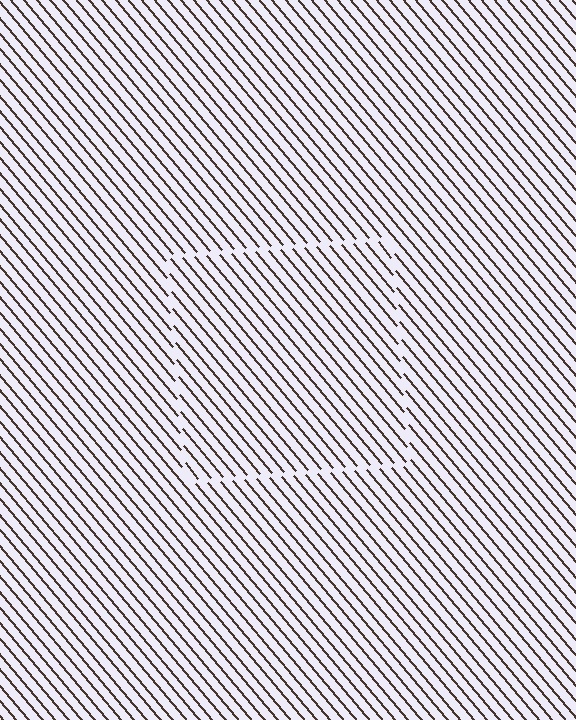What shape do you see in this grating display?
An illusory square. The interior of the shape contains the same grating, shifted by half a period — the contour is defined by the phase discontinuity where line-ends from the inner and outer gratings abut.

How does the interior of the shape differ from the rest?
The interior of the shape contains the same grating, shifted by half a period — the contour is defined by the phase discontinuity where line-ends from the inner and outer gratings abut.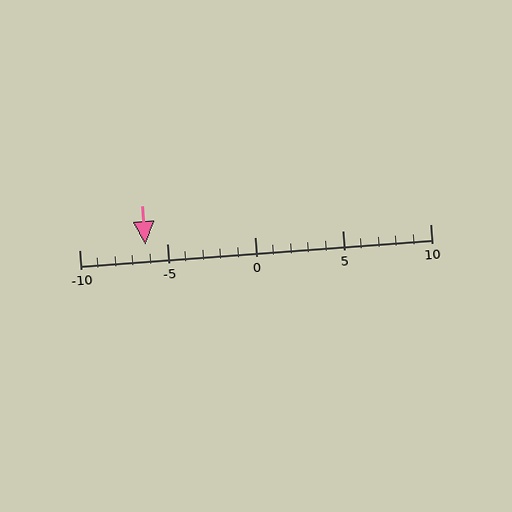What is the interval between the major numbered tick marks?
The major tick marks are spaced 5 units apart.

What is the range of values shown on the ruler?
The ruler shows values from -10 to 10.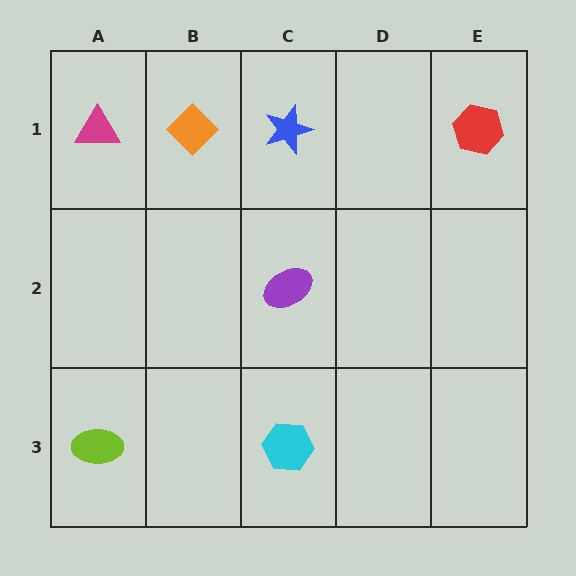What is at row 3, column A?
A lime ellipse.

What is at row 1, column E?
A red hexagon.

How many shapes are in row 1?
4 shapes.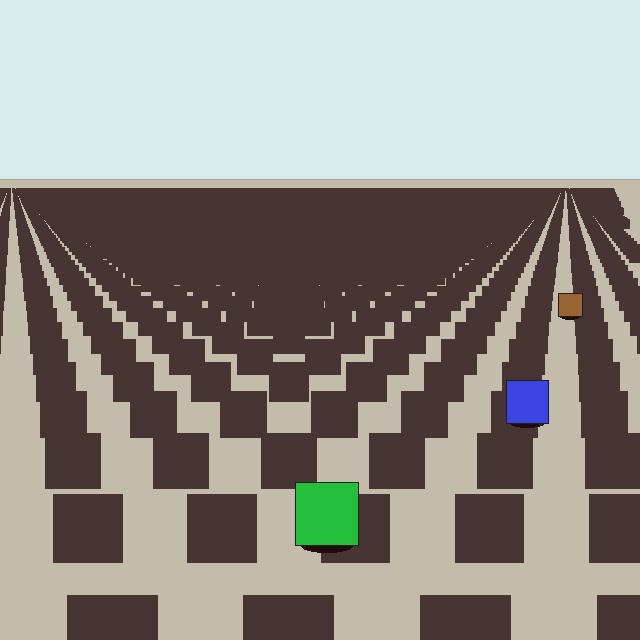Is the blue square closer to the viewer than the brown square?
Yes. The blue square is closer — you can tell from the texture gradient: the ground texture is coarser near it.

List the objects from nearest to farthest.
From nearest to farthest: the green square, the blue square, the brown square.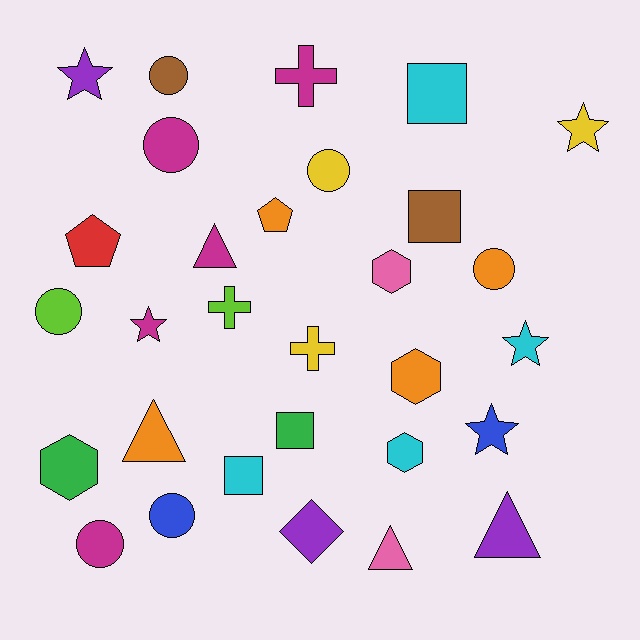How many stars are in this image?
There are 5 stars.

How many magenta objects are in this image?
There are 5 magenta objects.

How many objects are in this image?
There are 30 objects.